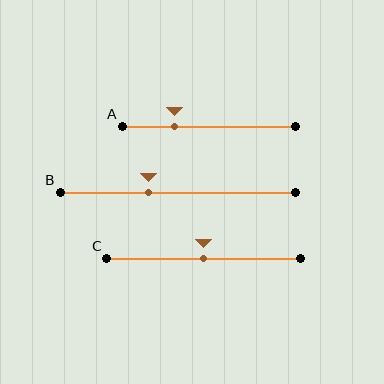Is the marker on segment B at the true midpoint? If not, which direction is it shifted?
No, the marker on segment B is shifted to the left by about 13% of the segment length.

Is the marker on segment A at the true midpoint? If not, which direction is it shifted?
No, the marker on segment A is shifted to the left by about 20% of the segment length.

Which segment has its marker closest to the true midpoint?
Segment C has its marker closest to the true midpoint.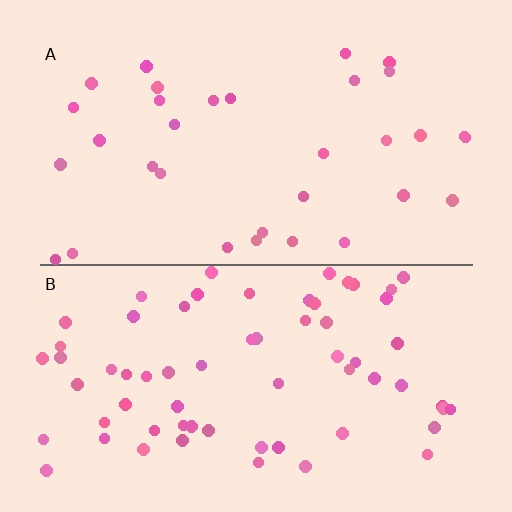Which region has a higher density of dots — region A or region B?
B (the bottom).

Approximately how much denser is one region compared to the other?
Approximately 2.0× — region B over region A.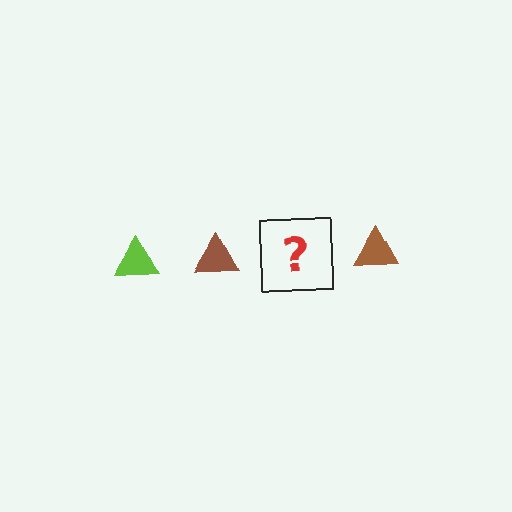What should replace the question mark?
The question mark should be replaced with a lime triangle.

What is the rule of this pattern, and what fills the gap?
The rule is that the pattern cycles through lime, brown triangles. The gap should be filled with a lime triangle.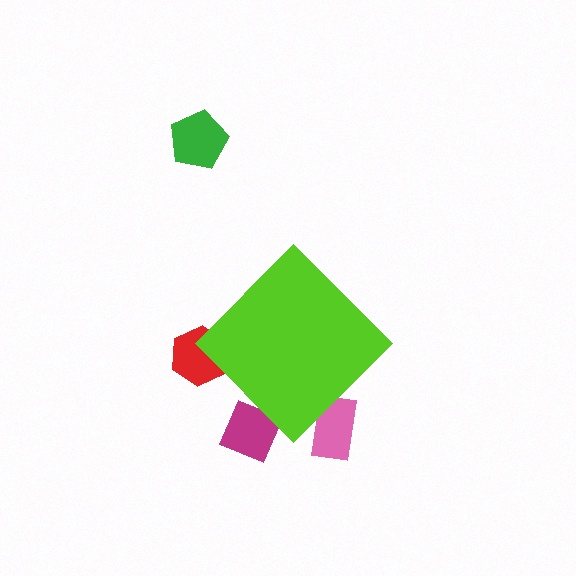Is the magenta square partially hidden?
Yes, the magenta square is partially hidden behind the lime diamond.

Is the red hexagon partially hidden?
Yes, the red hexagon is partially hidden behind the lime diamond.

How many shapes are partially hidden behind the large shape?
3 shapes are partially hidden.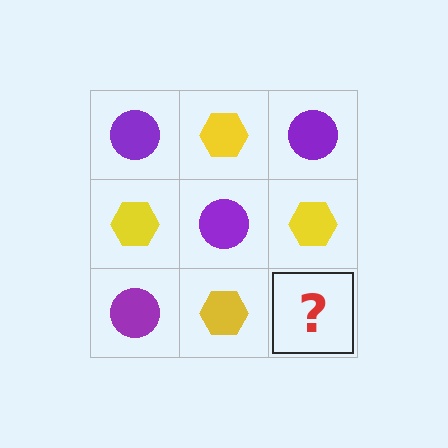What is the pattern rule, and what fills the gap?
The rule is that it alternates purple circle and yellow hexagon in a checkerboard pattern. The gap should be filled with a purple circle.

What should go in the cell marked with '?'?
The missing cell should contain a purple circle.